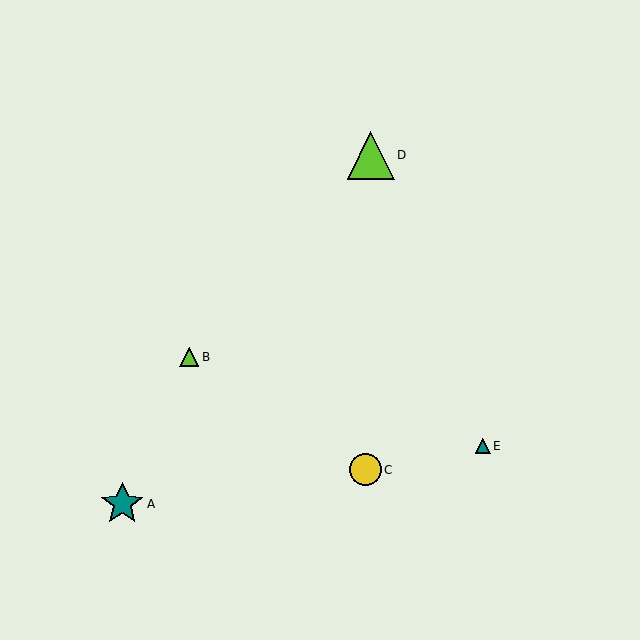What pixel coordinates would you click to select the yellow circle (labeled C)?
Click at (365, 470) to select the yellow circle C.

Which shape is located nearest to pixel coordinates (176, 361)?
The lime triangle (labeled B) at (189, 357) is nearest to that location.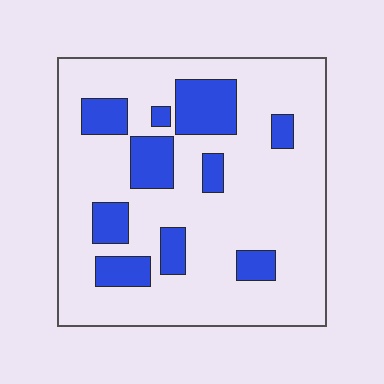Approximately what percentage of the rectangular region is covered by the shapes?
Approximately 20%.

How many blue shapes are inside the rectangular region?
10.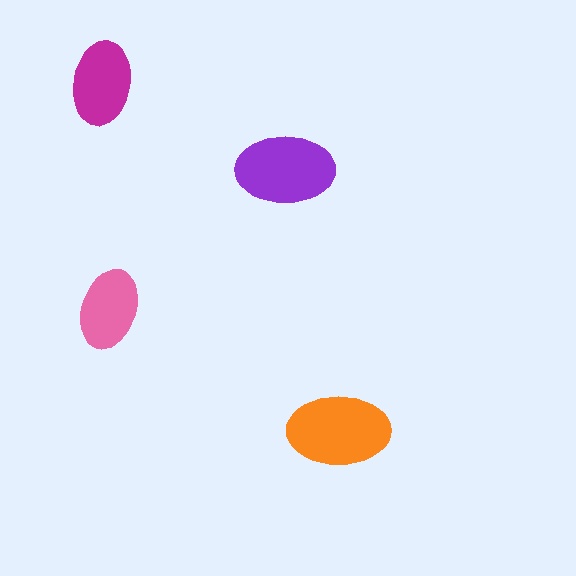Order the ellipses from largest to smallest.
the orange one, the purple one, the magenta one, the pink one.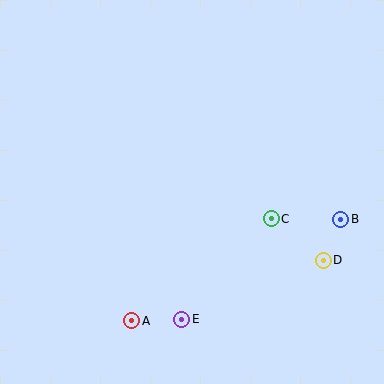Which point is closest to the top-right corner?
Point B is closest to the top-right corner.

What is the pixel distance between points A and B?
The distance between A and B is 232 pixels.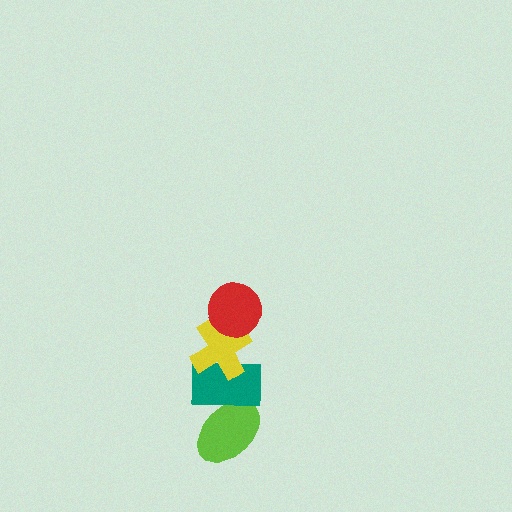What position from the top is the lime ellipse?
The lime ellipse is 4th from the top.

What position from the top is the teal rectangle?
The teal rectangle is 3rd from the top.